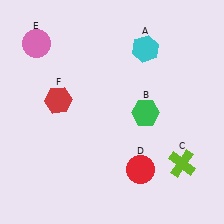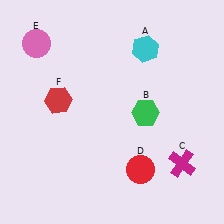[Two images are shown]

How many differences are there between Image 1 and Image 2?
There is 1 difference between the two images.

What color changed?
The cross (C) changed from lime in Image 1 to magenta in Image 2.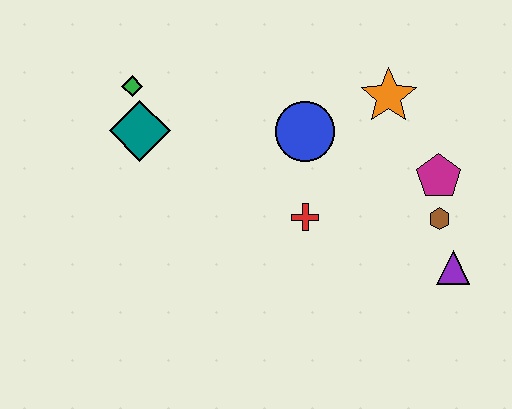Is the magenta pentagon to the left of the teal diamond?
No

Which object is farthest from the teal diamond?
The purple triangle is farthest from the teal diamond.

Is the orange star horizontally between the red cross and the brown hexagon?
Yes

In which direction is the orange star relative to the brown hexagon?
The orange star is above the brown hexagon.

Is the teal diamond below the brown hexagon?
No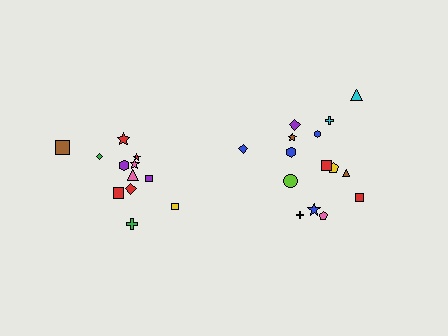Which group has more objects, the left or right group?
The right group.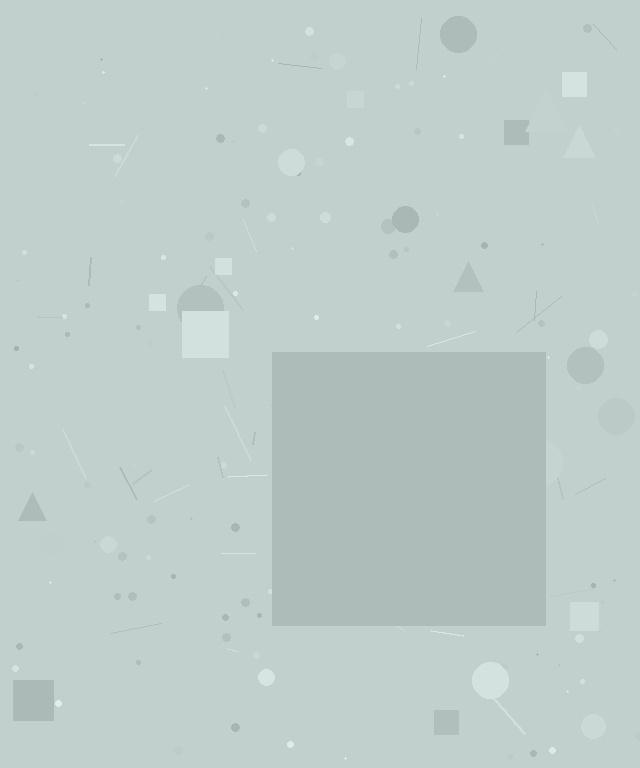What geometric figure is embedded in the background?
A square is embedded in the background.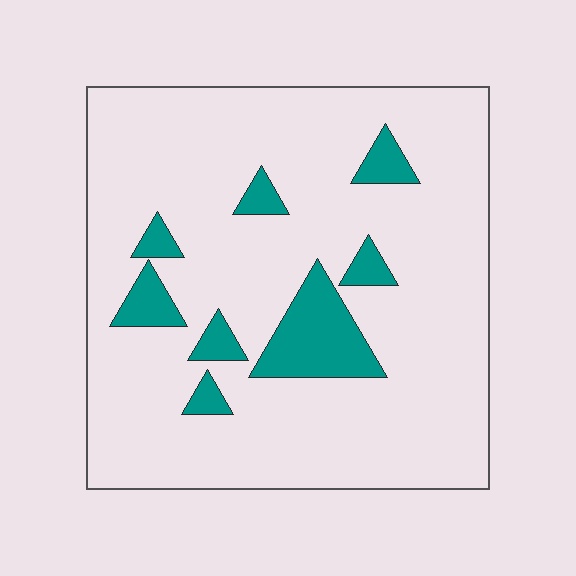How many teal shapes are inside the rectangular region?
8.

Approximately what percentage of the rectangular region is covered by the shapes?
Approximately 15%.